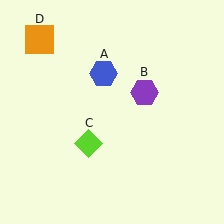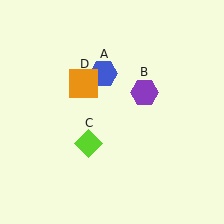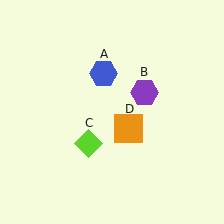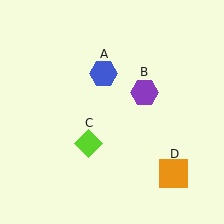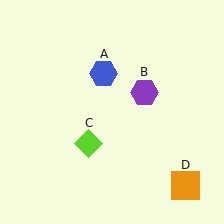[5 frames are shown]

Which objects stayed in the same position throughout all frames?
Blue hexagon (object A) and purple hexagon (object B) and lime diamond (object C) remained stationary.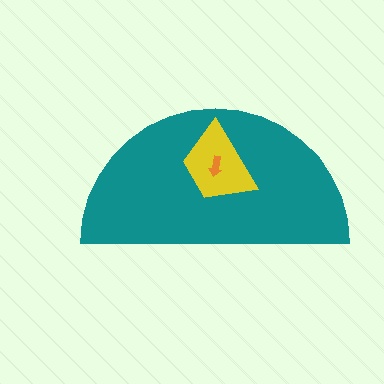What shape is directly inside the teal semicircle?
The yellow trapezoid.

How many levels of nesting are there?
3.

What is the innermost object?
The orange arrow.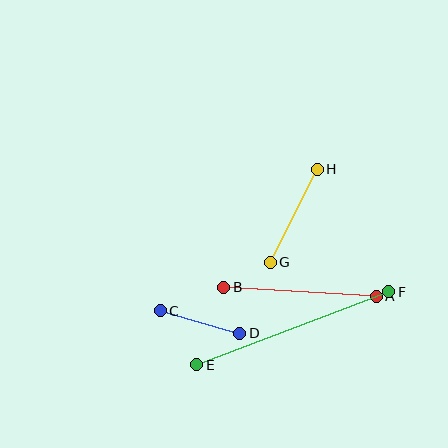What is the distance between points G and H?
The distance is approximately 104 pixels.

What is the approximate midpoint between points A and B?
The midpoint is at approximately (300, 292) pixels.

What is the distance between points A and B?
The distance is approximately 153 pixels.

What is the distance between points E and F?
The distance is approximately 205 pixels.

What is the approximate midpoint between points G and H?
The midpoint is at approximately (294, 216) pixels.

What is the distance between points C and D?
The distance is approximately 83 pixels.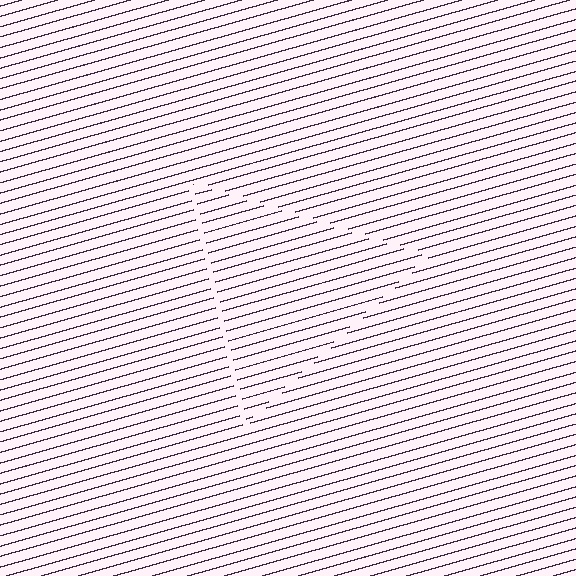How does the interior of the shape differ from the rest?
The interior of the shape contains the same grating, shifted by half a period — the contour is defined by the phase discontinuity where line-ends from the inner and outer gratings abut.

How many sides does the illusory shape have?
3 sides — the line-ends trace a triangle.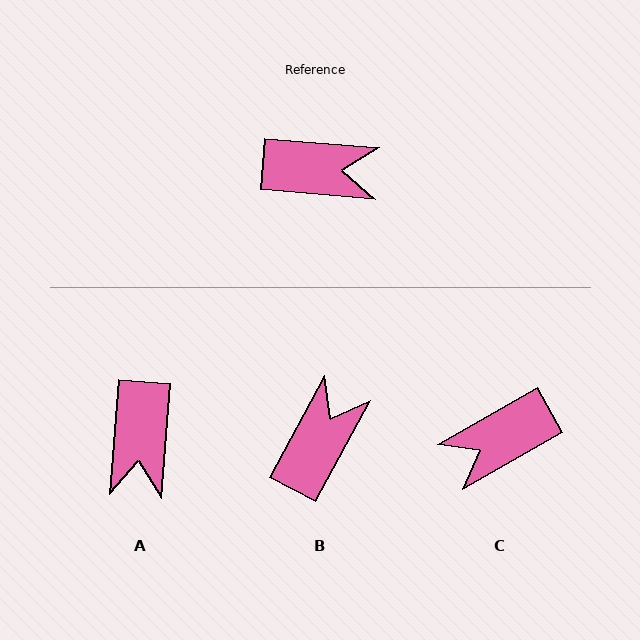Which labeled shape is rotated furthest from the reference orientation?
C, about 146 degrees away.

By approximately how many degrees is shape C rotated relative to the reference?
Approximately 146 degrees clockwise.